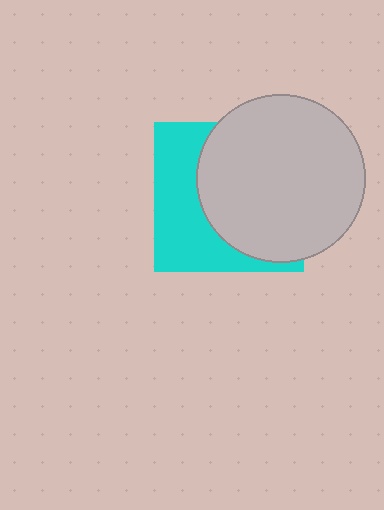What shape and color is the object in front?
The object in front is a light gray circle.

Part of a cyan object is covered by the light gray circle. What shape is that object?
It is a square.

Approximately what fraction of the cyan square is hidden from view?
Roughly 59% of the cyan square is hidden behind the light gray circle.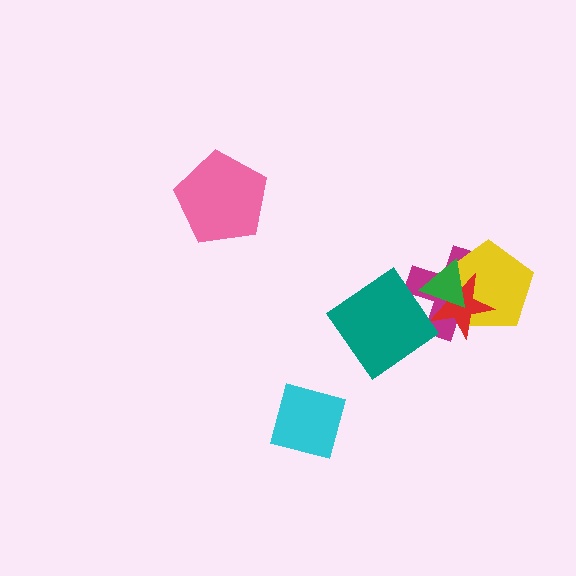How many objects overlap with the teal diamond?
1 object overlaps with the teal diamond.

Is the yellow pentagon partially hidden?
Yes, it is partially covered by another shape.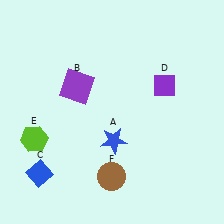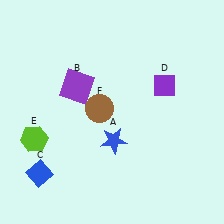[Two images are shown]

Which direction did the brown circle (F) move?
The brown circle (F) moved up.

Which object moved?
The brown circle (F) moved up.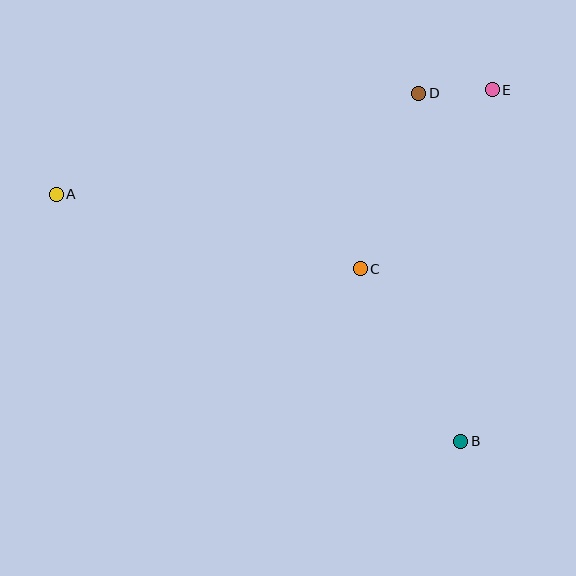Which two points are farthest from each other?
Points A and B are farthest from each other.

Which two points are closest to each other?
Points D and E are closest to each other.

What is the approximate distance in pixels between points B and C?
The distance between B and C is approximately 199 pixels.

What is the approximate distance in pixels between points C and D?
The distance between C and D is approximately 185 pixels.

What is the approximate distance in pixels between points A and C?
The distance between A and C is approximately 313 pixels.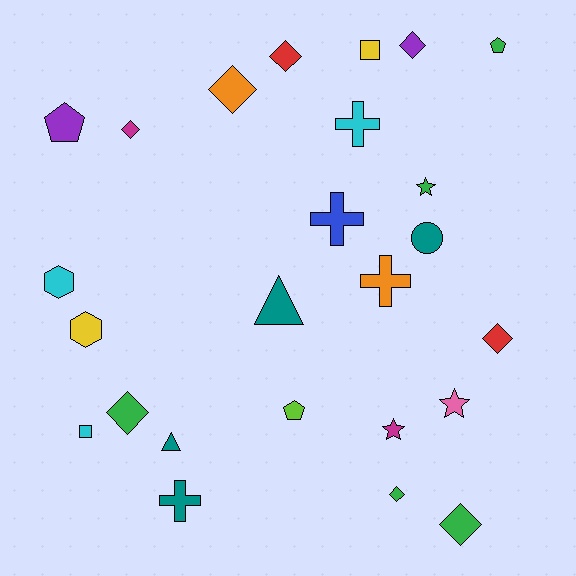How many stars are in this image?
There are 3 stars.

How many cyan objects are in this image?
There are 3 cyan objects.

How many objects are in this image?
There are 25 objects.